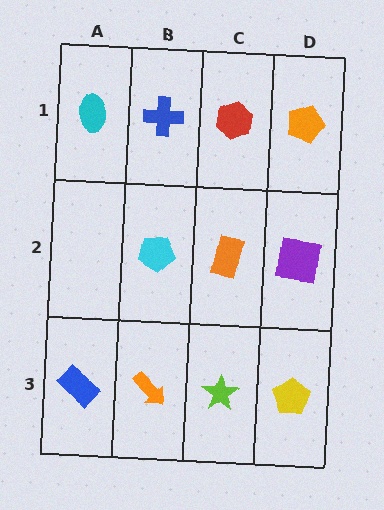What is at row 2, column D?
A purple square.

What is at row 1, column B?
A blue cross.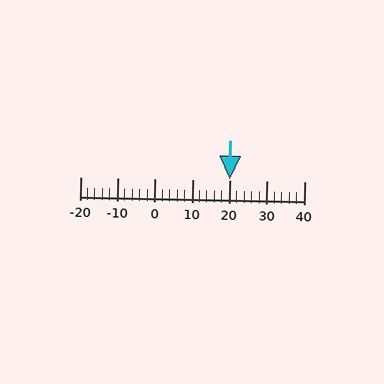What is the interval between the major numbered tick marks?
The major tick marks are spaced 10 units apart.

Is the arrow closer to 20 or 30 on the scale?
The arrow is closer to 20.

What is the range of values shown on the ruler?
The ruler shows values from -20 to 40.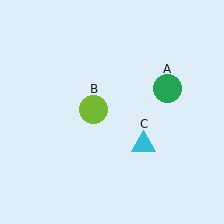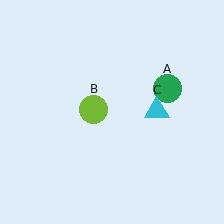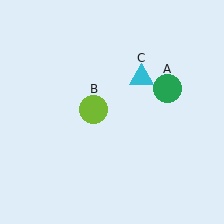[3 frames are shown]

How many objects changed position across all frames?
1 object changed position: cyan triangle (object C).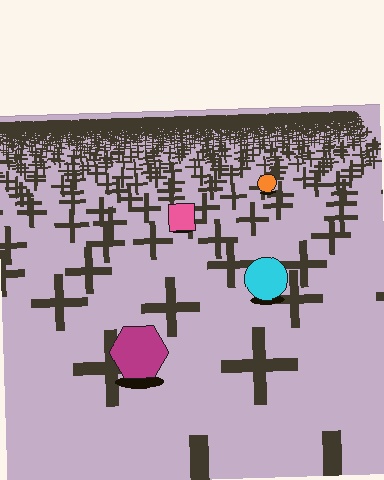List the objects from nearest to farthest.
From nearest to farthest: the magenta hexagon, the cyan circle, the pink square, the orange circle.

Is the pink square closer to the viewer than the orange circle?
Yes. The pink square is closer — you can tell from the texture gradient: the ground texture is coarser near it.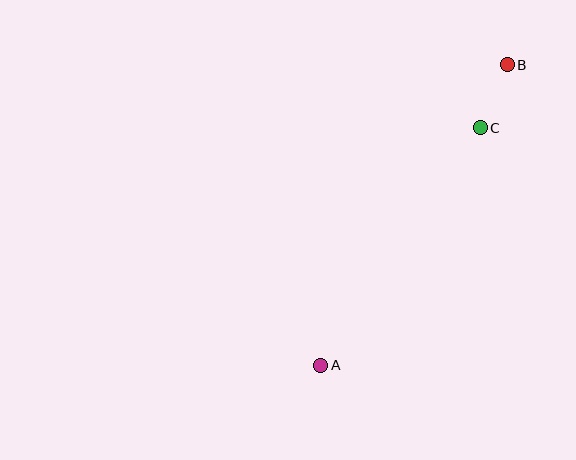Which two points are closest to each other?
Points B and C are closest to each other.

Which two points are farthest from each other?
Points A and B are farthest from each other.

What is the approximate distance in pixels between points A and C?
The distance between A and C is approximately 286 pixels.